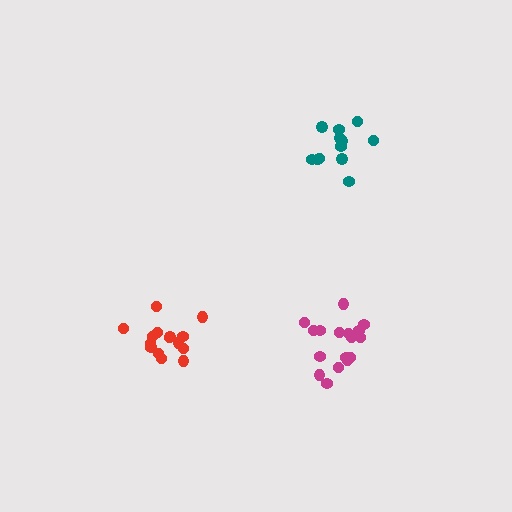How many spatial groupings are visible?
There are 3 spatial groupings.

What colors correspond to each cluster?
The clusters are colored: red, teal, magenta.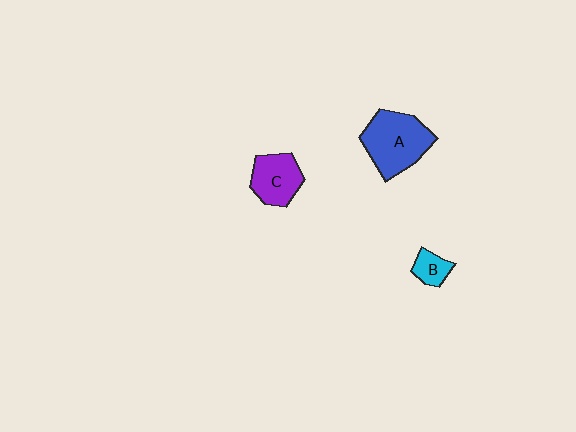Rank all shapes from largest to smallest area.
From largest to smallest: A (blue), C (purple), B (cyan).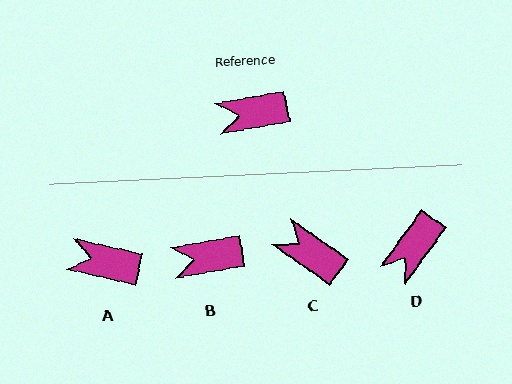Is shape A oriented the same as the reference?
No, it is off by about 23 degrees.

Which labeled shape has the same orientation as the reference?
B.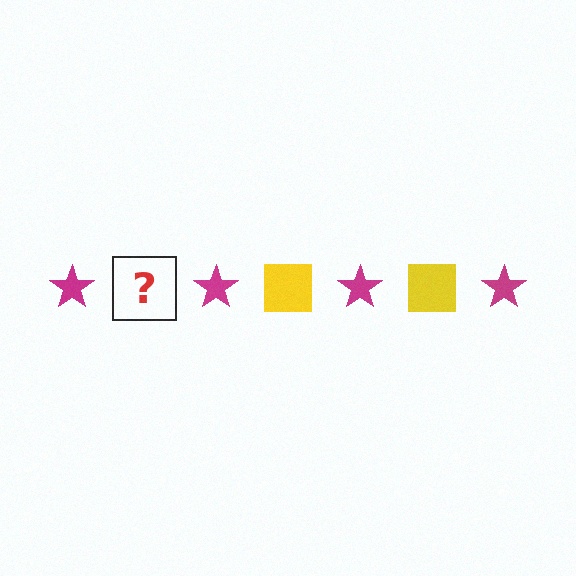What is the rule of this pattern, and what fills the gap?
The rule is that the pattern alternates between magenta star and yellow square. The gap should be filled with a yellow square.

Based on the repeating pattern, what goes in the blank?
The blank should be a yellow square.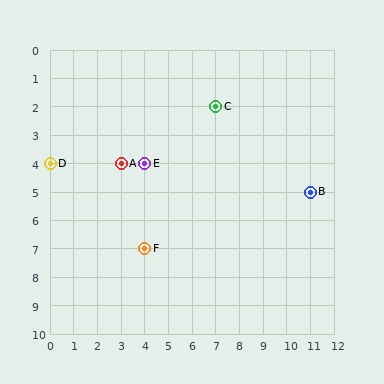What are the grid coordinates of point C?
Point C is at grid coordinates (7, 2).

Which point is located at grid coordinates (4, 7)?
Point F is at (4, 7).